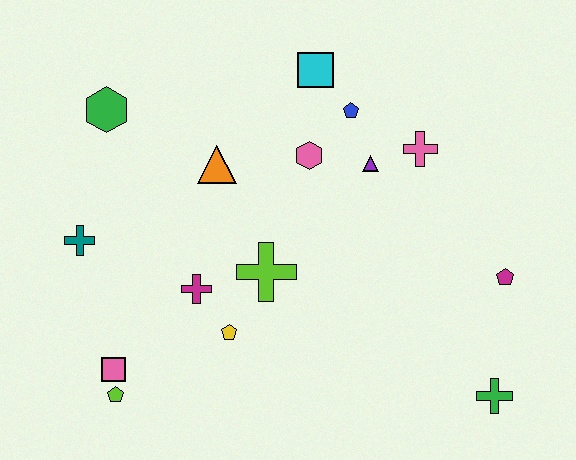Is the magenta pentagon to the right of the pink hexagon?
Yes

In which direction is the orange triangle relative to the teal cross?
The orange triangle is to the right of the teal cross.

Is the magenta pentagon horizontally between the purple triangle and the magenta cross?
No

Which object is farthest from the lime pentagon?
The magenta pentagon is farthest from the lime pentagon.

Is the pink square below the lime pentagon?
No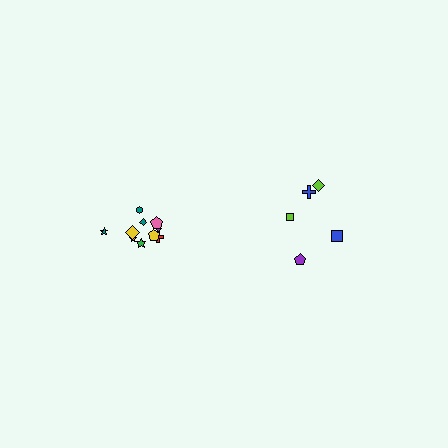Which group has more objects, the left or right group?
The left group.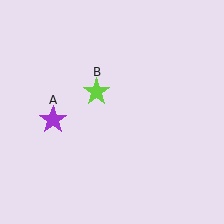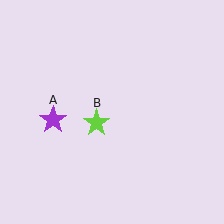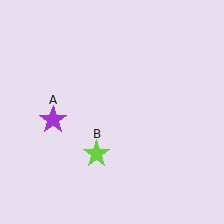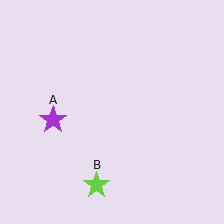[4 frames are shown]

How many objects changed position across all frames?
1 object changed position: lime star (object B).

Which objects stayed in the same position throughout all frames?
Purple star (object A) remained stationary.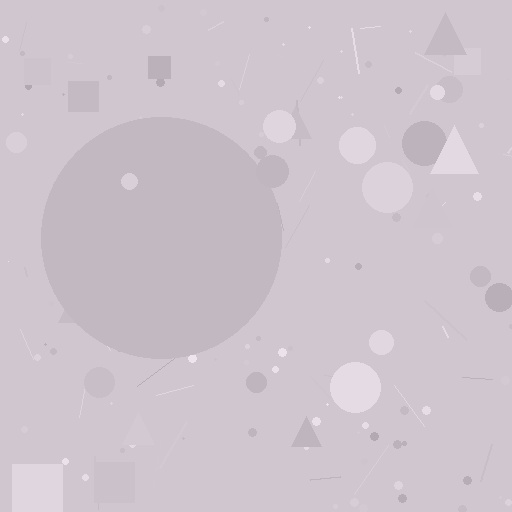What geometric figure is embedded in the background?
A circle is embedded in the background.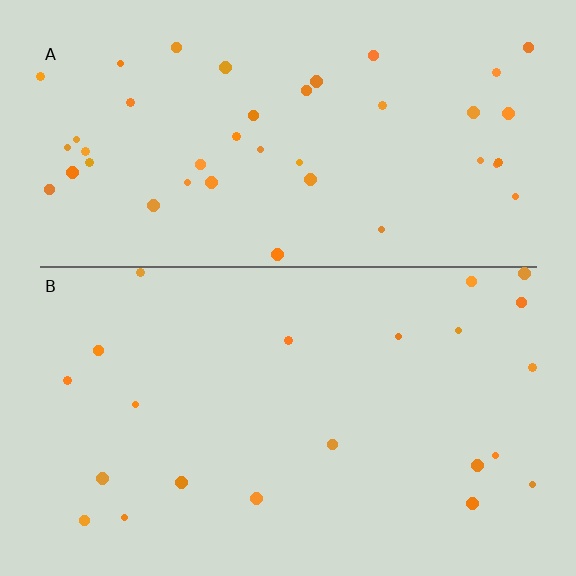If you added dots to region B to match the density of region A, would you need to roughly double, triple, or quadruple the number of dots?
Approximately double.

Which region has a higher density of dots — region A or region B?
A (the top).